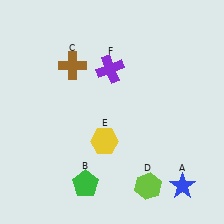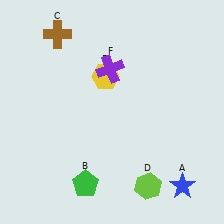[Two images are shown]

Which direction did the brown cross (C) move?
The brown cross (C) moved up.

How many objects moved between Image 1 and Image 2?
2 objects moved between the two images.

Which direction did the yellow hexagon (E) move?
The yellow hexagon (E) moved up.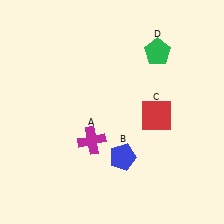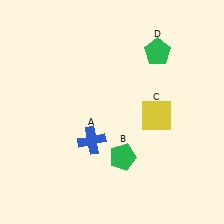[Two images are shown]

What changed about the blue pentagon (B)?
In Image 1, B is blue. In Image 2, it changed to green.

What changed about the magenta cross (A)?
In Image 1, A is magenta. In Image 2, it changed to blue.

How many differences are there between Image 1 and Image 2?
There are 3 differences between the two images.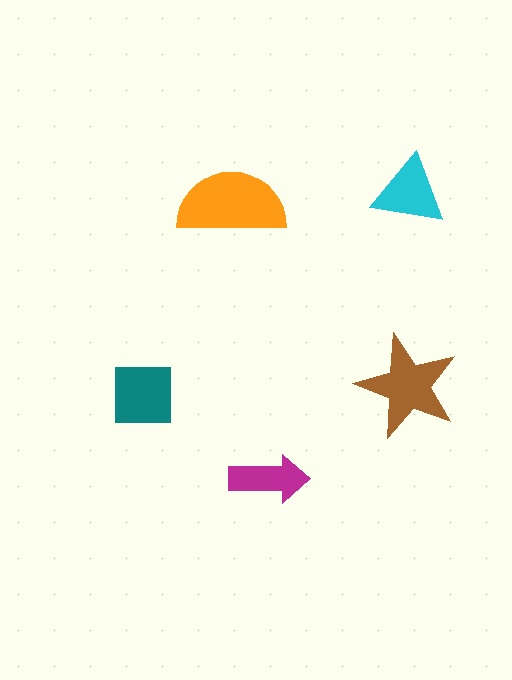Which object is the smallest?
The magenta arrow.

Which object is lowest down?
The magenta arrow is bottommost.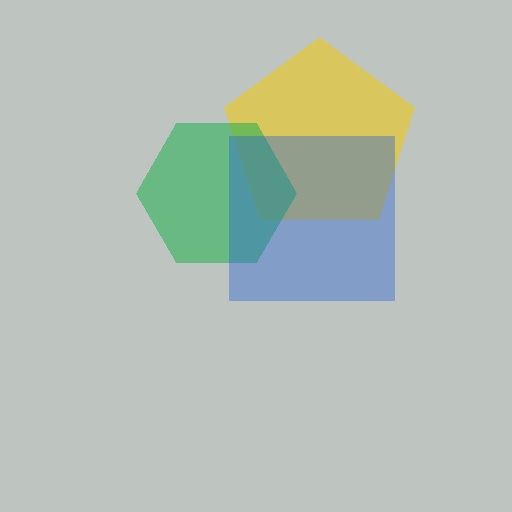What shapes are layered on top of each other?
The layered shapes are: a yellow pentagon, a green hexagon, a blue square.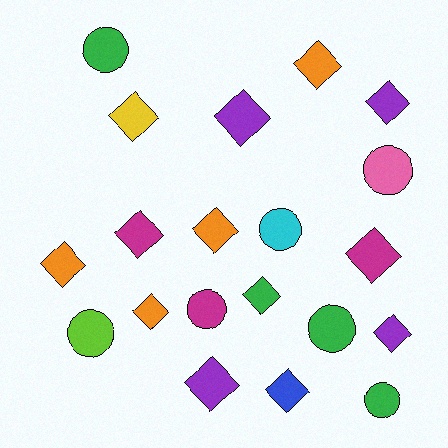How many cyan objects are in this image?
There is 1 cyan object.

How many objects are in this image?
There are 20 objects.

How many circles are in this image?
There are 7 circles.